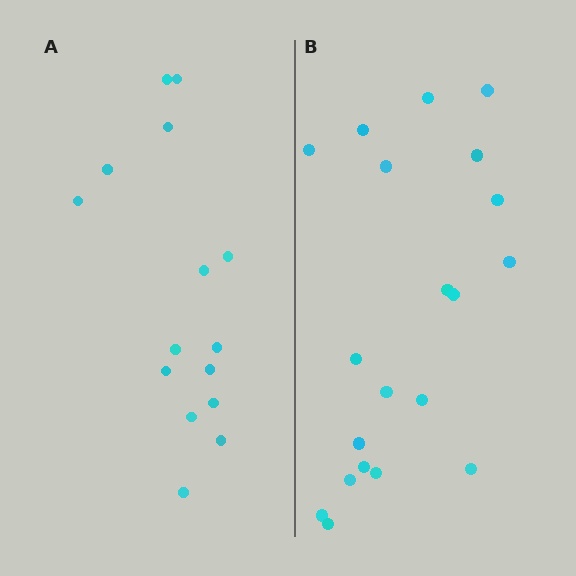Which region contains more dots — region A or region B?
Region B (the right region) has more dots.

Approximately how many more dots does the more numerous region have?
Region B has about 5 more dots than region A.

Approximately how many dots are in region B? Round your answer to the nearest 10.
About 20 dots.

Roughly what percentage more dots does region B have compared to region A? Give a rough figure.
About 35% more.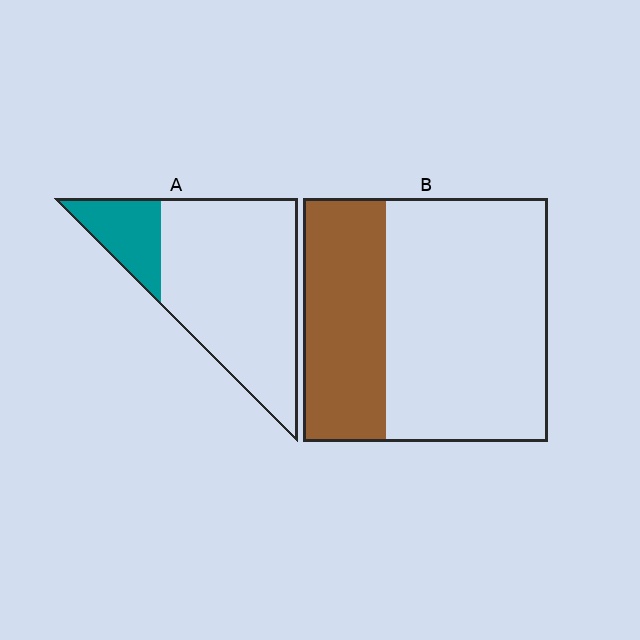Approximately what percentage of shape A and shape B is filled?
A is approximately 20% and B is approximately 35%.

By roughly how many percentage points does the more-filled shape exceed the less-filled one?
By roughly 15 percentage points (B over A).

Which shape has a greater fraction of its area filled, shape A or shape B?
Shape B.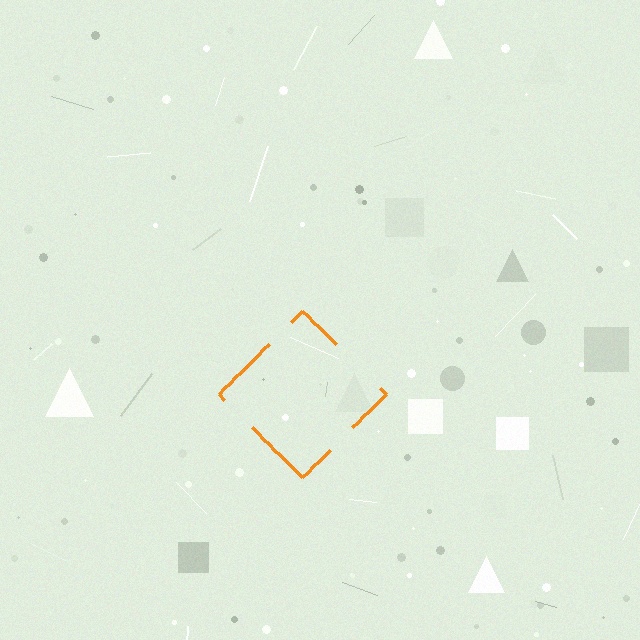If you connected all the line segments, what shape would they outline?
They would outline a diamond.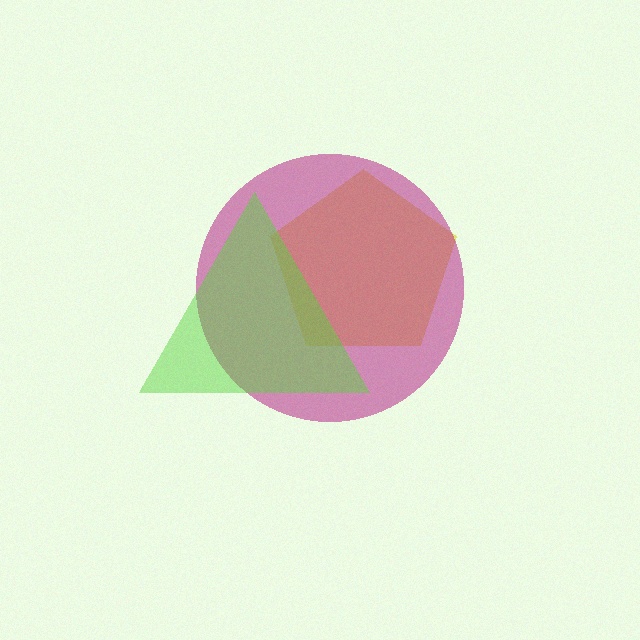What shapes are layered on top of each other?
The layered shapes are: a yellow pentagon, a magenta circle, a lime triangle.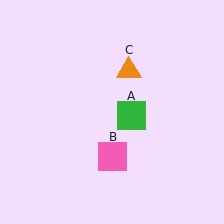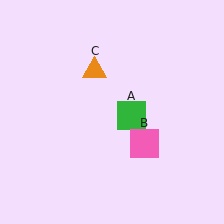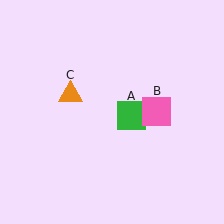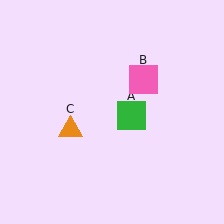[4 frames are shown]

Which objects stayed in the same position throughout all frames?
Green square (object A) remained stationary.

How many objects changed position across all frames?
2 objects changed position: pink square (object B), orange triangle (object C).